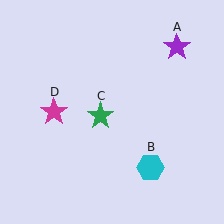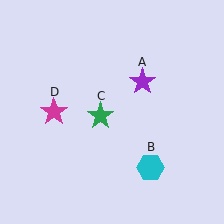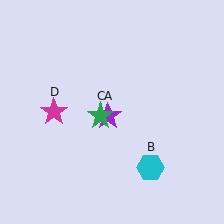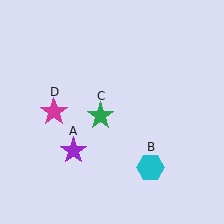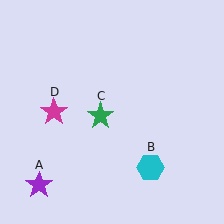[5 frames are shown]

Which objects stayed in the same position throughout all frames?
Cyan hexagon (object B) and green star (object C) and magenta star (object D) remained stationary.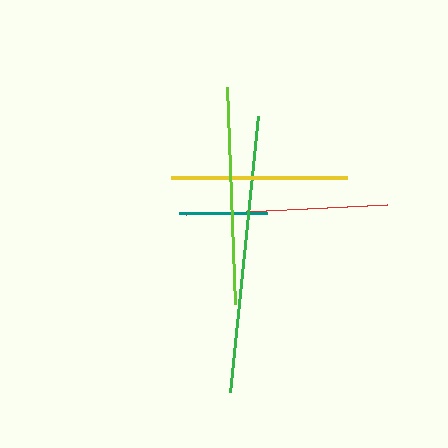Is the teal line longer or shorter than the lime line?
The lime line is longer than the teal line.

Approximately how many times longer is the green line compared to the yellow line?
The green line is approximately 1.6 times the length of the yellow line.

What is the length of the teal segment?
The teal segment is approximately 88 pixels long.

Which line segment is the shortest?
The teal line is the shortest at approximately 88 pixels.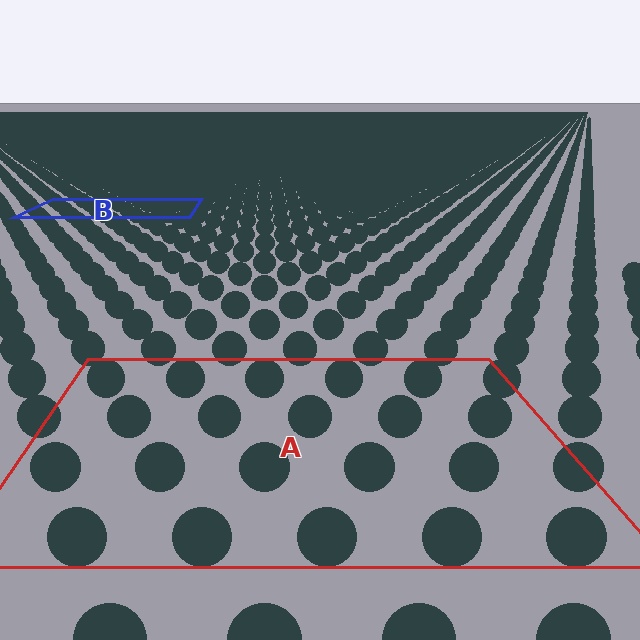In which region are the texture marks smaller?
The texture marks are smaller in region B, because it is farther away.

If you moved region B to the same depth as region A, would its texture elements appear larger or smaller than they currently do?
They would appear larger. At a closer depth, the same texture elements are projected at a bigger on-screen size.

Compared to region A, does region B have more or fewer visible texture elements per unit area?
Region B has more texture elements per unit area — they are packed more densely because it is farther away.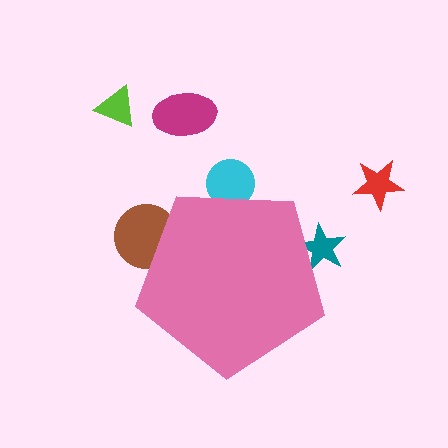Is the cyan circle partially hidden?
Yes, the cyan circle is partially hidden behind the pink pentagon.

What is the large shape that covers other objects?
A pink pentagon.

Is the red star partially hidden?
No, the red star is fully visible.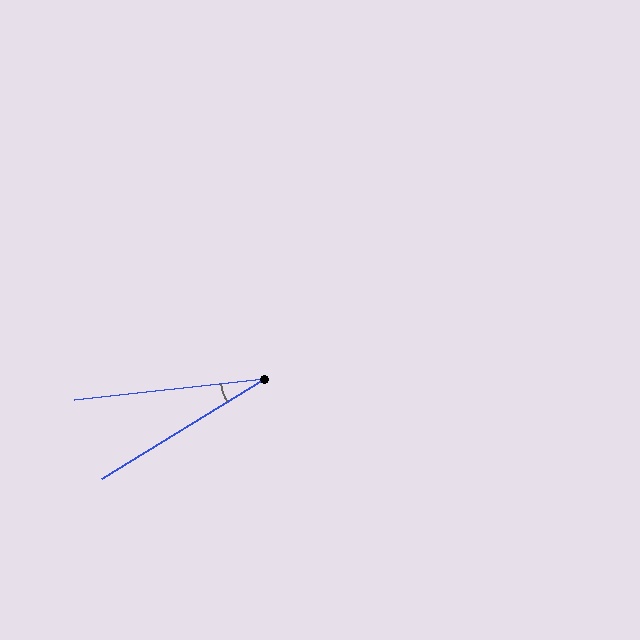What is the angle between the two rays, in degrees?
Approximately 25 degrees.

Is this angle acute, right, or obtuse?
It is acute.